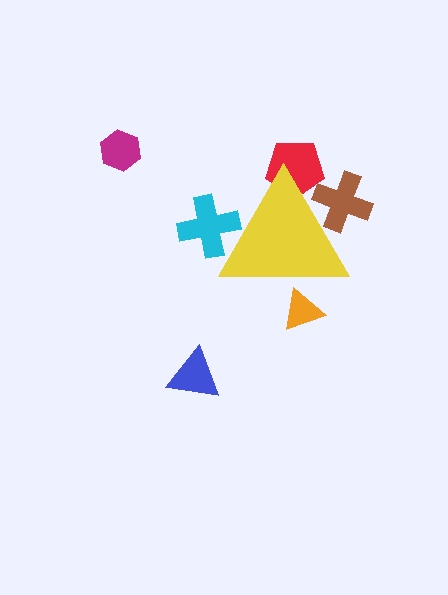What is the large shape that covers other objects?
A yellow triangle.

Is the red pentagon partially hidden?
Yes, the red pentagon is partially hidden behind the yellow triangle.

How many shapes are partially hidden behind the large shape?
4 shapes are partially hidden.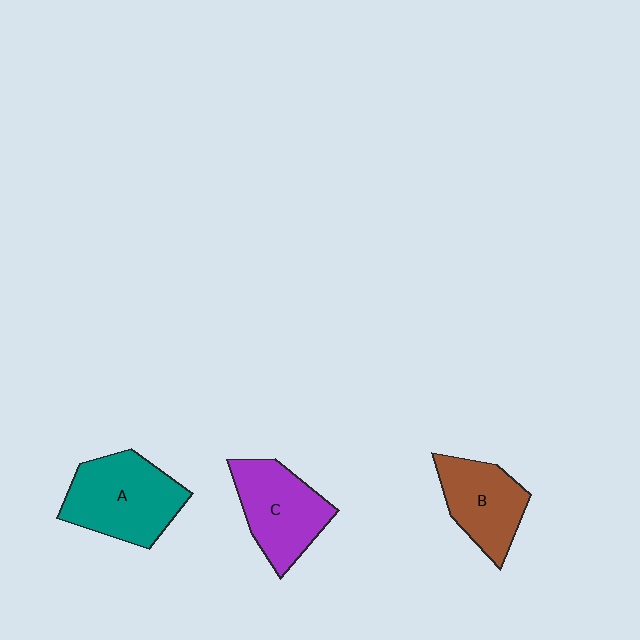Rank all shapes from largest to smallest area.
From largest to smallest: A (teal), C (purple), B (brown).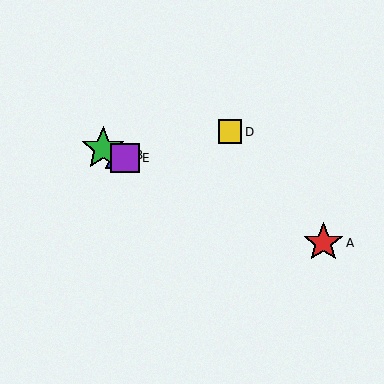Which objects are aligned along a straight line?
Objects A, B, C, E are aligned along a straight line.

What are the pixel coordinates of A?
Object A is at (323, 243).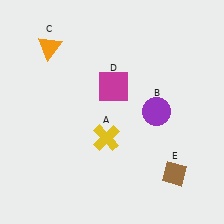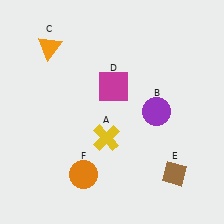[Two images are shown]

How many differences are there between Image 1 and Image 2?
There is 1 difference between the two images.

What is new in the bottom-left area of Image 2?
An orange circle (F) was added in the bottom-left area of Image 2.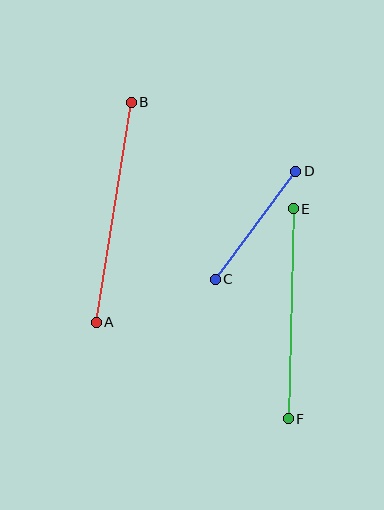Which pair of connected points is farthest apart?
Points A and B are farthest apart.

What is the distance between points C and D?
The distance is approximately 135 pixels.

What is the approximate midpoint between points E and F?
The midpoint is at approximately (291, 314) pixels.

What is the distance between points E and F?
The distance is approximately 210 pixels.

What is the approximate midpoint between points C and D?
The midpoint is at approximately (255, 225) pixels.